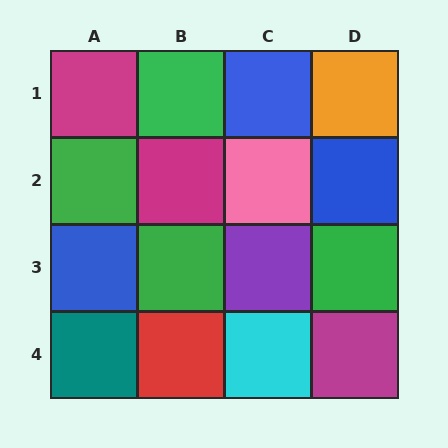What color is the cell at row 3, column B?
Green.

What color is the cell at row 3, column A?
Blue.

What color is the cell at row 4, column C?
Cyan.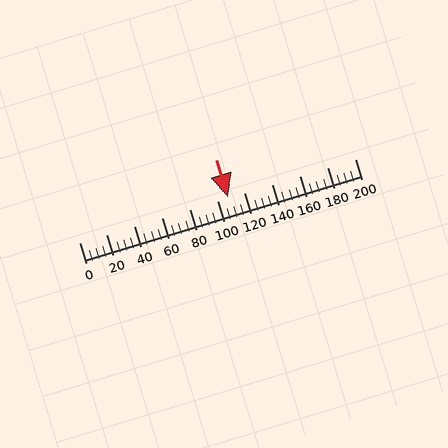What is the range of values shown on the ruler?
The ruler shows values from 0 to 200.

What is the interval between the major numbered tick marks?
The major tick marks are spaced 20 units apart.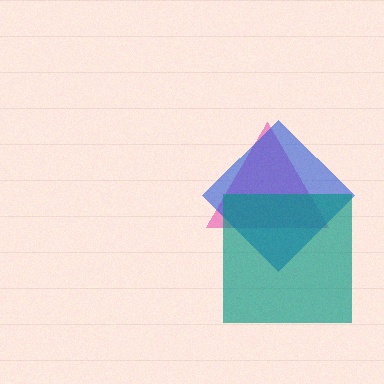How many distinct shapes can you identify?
There are 3 distinct shapes: a pink triangle, a blue diamond, a teal square.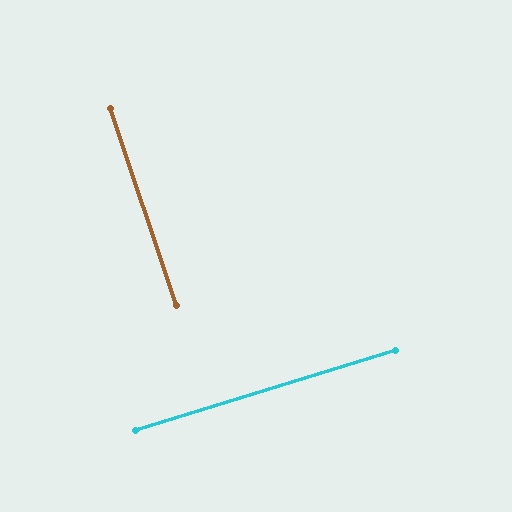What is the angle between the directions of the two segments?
Approximately 89 degrees.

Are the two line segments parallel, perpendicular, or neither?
Perpendicular — they meet at approximately 89°.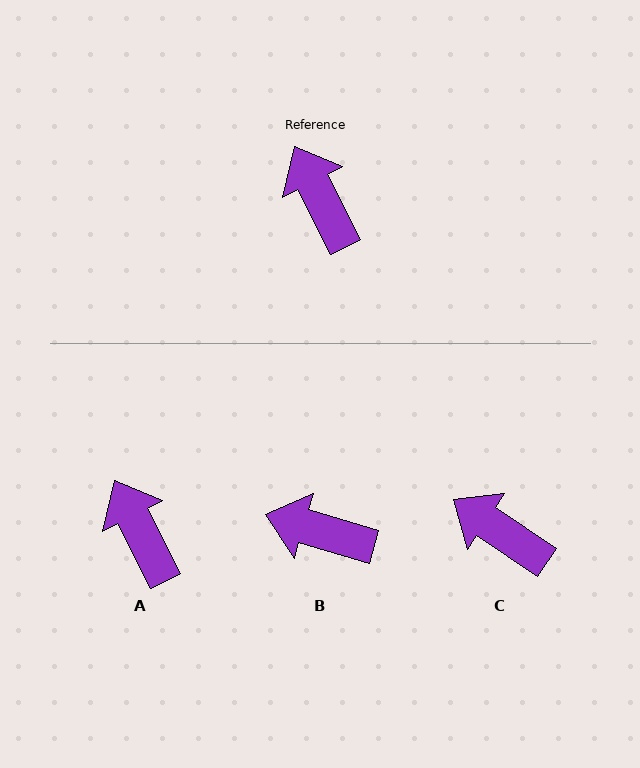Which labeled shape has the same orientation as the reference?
A.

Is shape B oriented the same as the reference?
No, it is off by about 46 degrees.